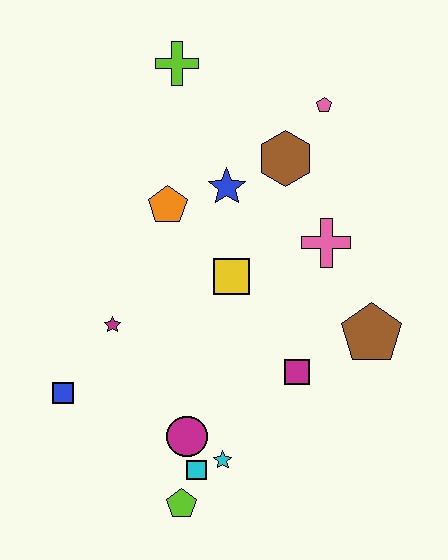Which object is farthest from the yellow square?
The lime pentagon is farthest from the yellow square.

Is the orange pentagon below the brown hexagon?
Yes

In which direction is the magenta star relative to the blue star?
The magenta star is below the blue star.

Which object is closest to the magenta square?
The brown pentagon is closest to the magenta square.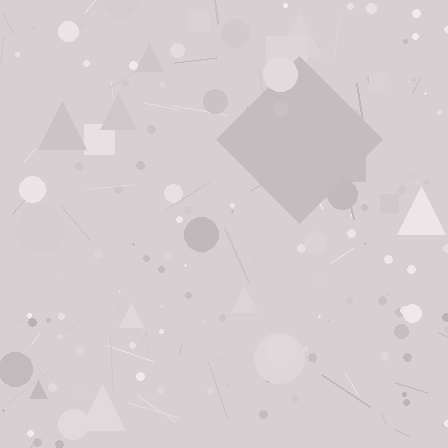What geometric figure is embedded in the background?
A diamond is embedded in the background.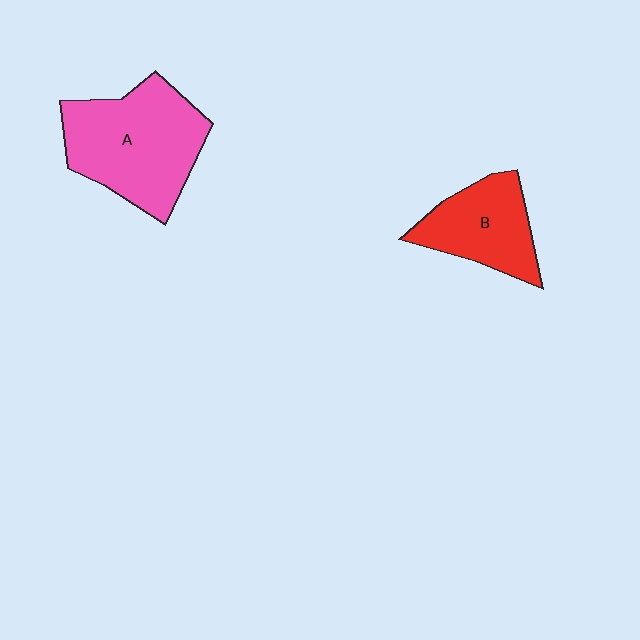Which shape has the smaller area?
Shape B (red).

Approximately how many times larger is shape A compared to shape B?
Approximately 1.6 times.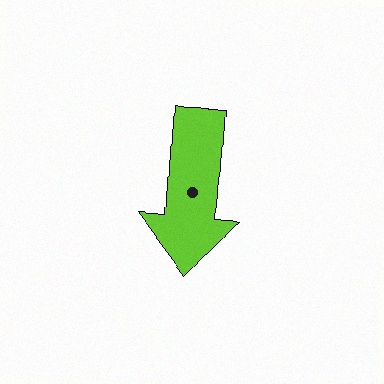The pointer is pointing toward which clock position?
Roughly 6 o'clock.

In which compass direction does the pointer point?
South.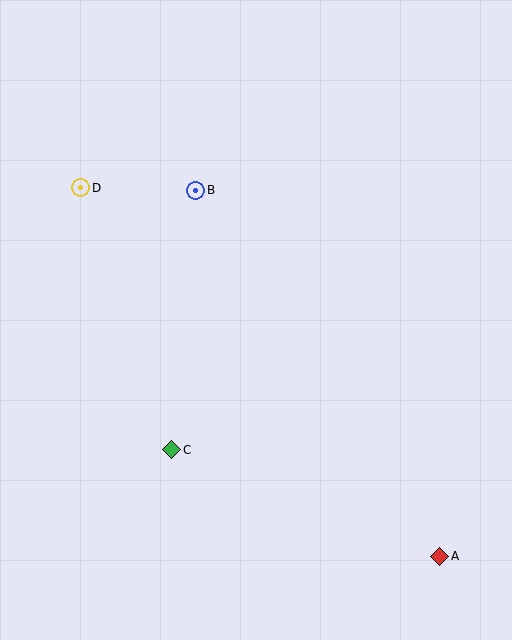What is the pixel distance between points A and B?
The distance between A and B is 440 pixels.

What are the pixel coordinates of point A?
Point A is at (440, 556).